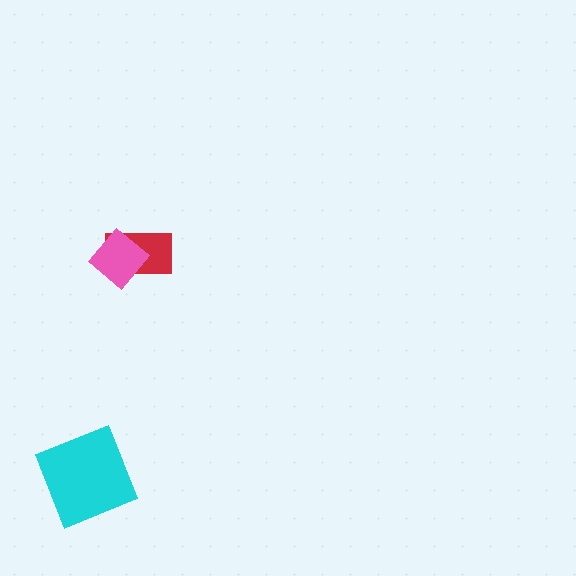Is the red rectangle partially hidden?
Yes, it is partially covered by another shape.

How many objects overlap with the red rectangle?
1 object overlaps with the red rectangle.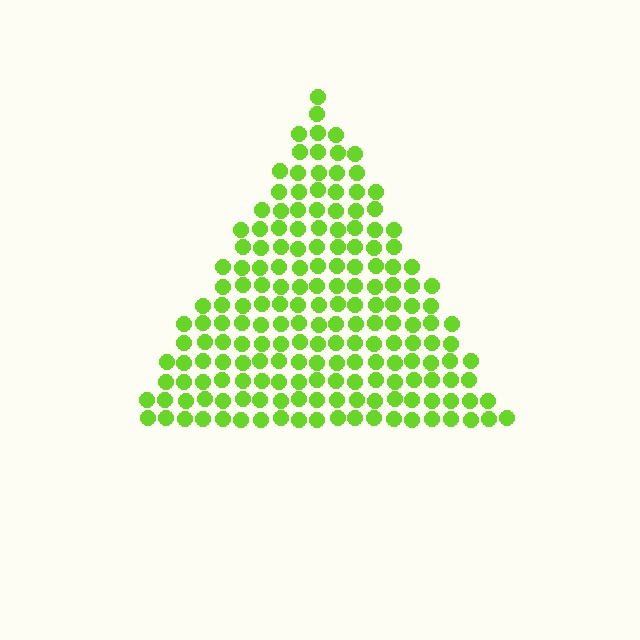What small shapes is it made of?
It is made of small circles.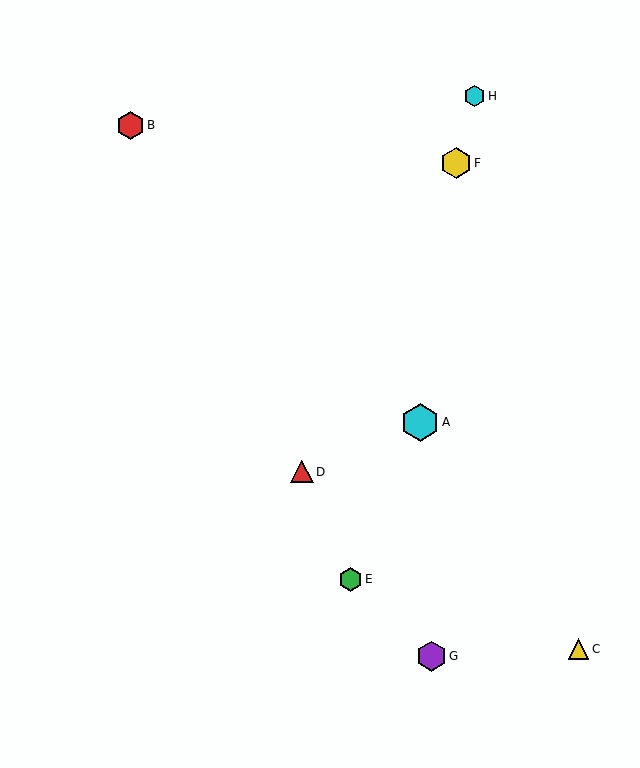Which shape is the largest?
The cyan hexagon (labeled A) is the largest.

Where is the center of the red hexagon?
The center of the red hexagon is at (130, 125).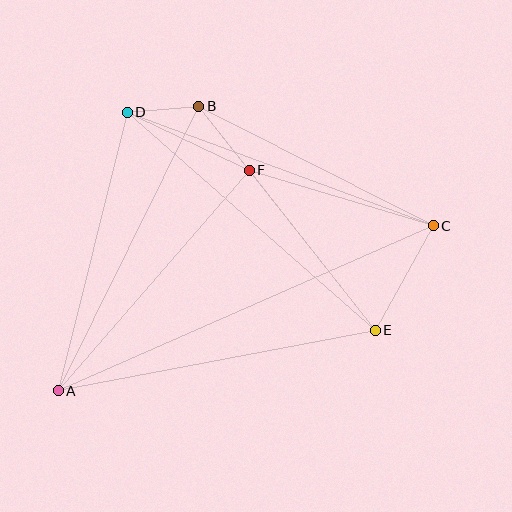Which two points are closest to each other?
Points B and D are closest to each other.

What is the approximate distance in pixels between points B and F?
The distance between B and F is approximately 81 pixels.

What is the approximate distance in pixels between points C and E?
The distance between C and E is approximately 120 pixels.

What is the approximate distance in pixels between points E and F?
The distance between E and F is approximately 203 pixels.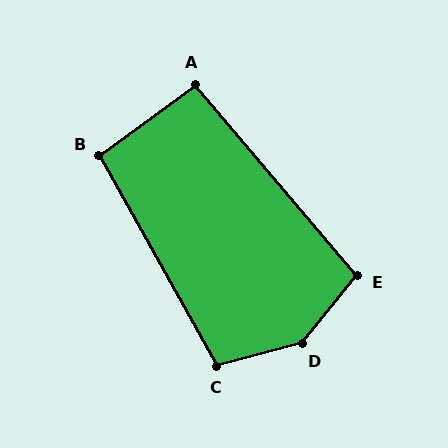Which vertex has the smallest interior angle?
A, at approximately 94 degrees.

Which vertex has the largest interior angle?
D, at approximately 144 degrees.